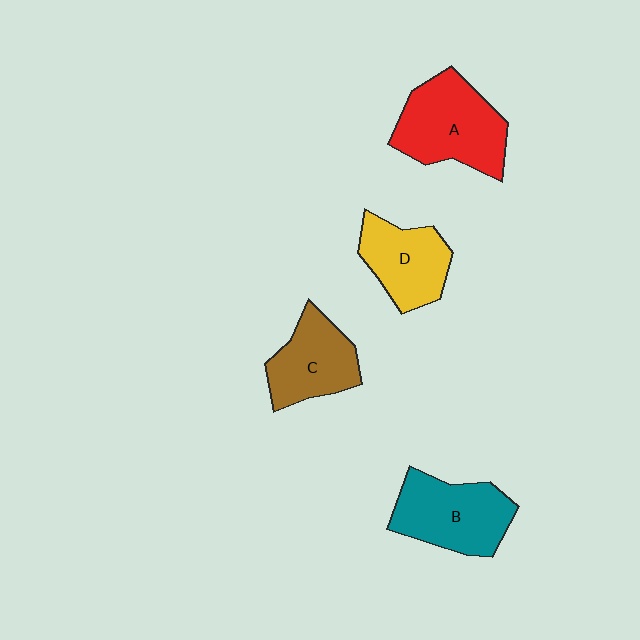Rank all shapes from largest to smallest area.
From largest to smallest: A (red), B (teal), C (brown), D (yellow).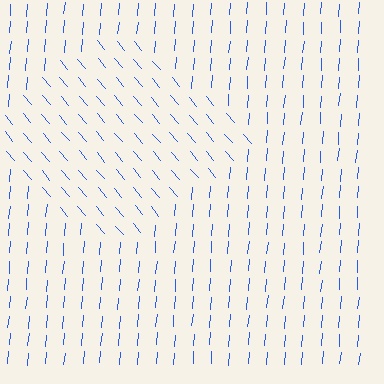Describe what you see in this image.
The image is filled with small blue line segments. A diamond region in the image has lines oriented differently from the surrounding lines, creating a visible texture boundary.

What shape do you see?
I see a diamond.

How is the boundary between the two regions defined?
The boundary is defined purely by a change in line orientation (approximately 45 degrees difference). All lines are the same color and thickness.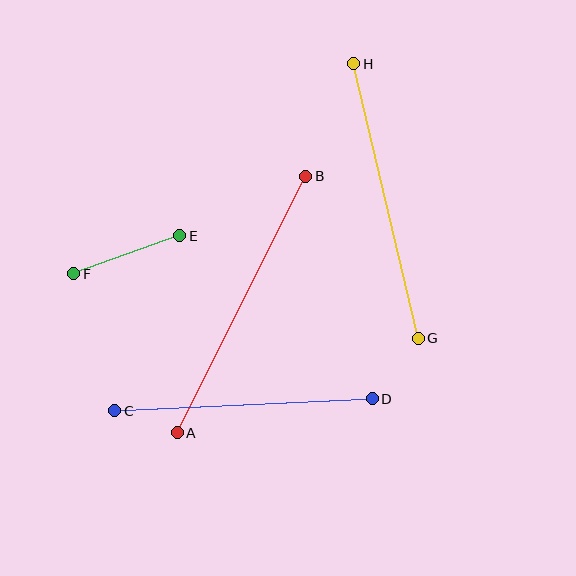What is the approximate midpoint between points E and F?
The midpoint is at approximately (127, 255) pixels.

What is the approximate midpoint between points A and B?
The midpoint is at approximately (241, 305) pixels.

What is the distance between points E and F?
The distance is approximately 112 pixels.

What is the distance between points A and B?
The distance is approximately 287 pixels.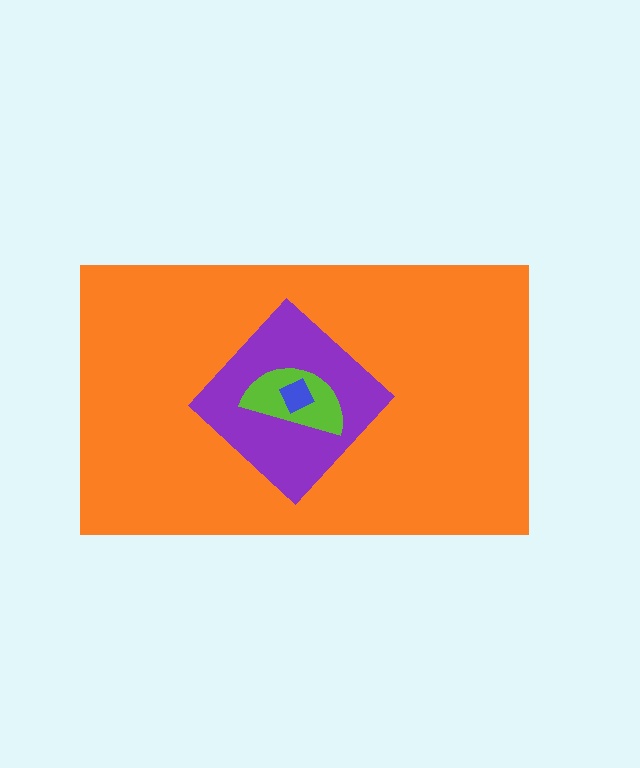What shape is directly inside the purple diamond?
The lime semicircle.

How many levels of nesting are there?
4.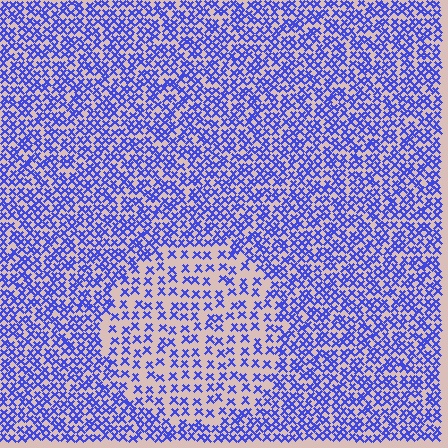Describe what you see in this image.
The image contains small blue elements arranged at two different densities. A circle-shaped region is visible where the elements are less densely packed than the surrounding area.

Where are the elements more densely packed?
The elements are more densely packed outside the circle boundary.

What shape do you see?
I see a circle.